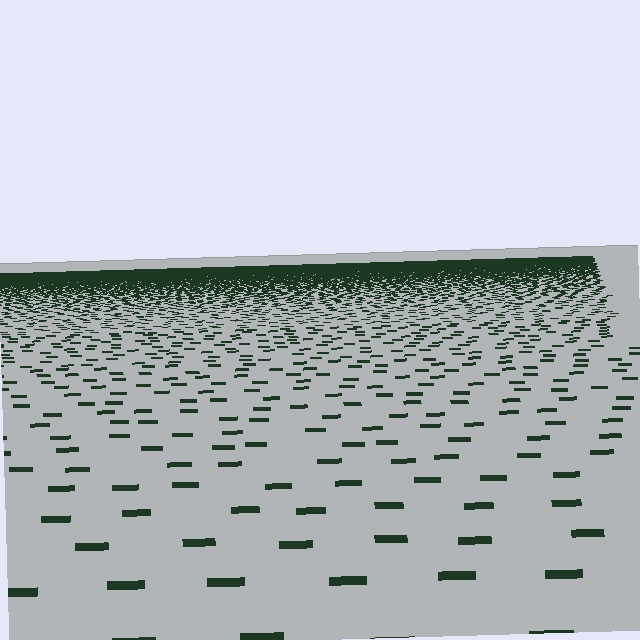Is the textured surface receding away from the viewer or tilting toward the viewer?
The surface is receding away from the viewer. Texture elements get smaller and denser toward the top.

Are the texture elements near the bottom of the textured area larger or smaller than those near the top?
Larger. Near the bottom, elements are closer to the viewer and appear at a bigger on-screen size.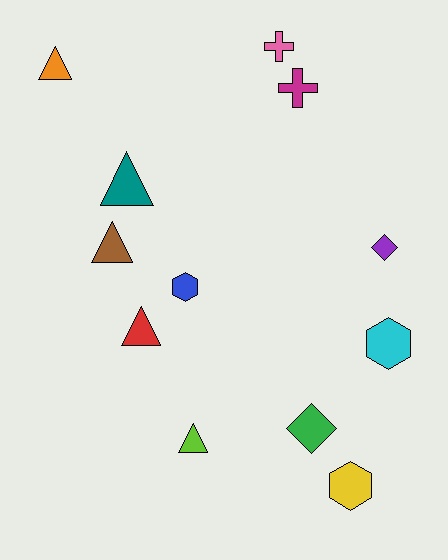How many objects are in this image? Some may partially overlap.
There are 12 objects.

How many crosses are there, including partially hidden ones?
There are 2 crosses.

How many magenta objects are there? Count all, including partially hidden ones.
There is 1 magenta object.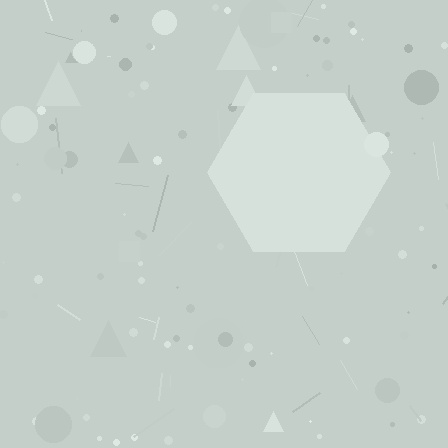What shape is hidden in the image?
A hexagon is hidden in the image.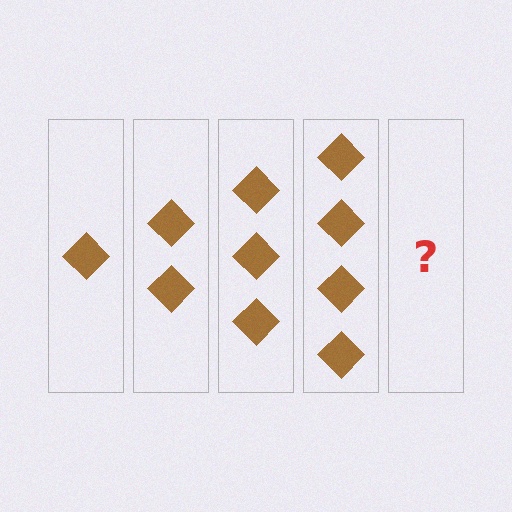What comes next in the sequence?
The next element should be 5 diamonds.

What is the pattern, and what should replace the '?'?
The pattern is that each step adds one more diamond. The '?' should be 5 diamonds.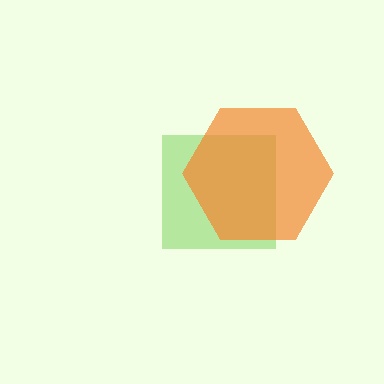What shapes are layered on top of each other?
The layered shapes are: a lime square, an orange hexagon.